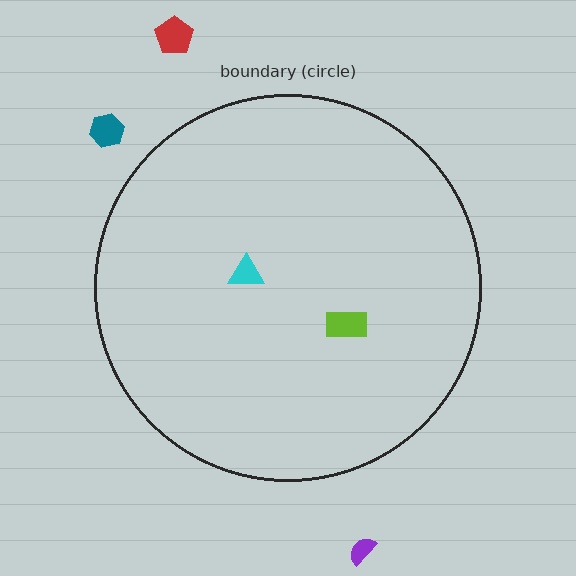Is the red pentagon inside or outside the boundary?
Outside.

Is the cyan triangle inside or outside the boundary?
Inside.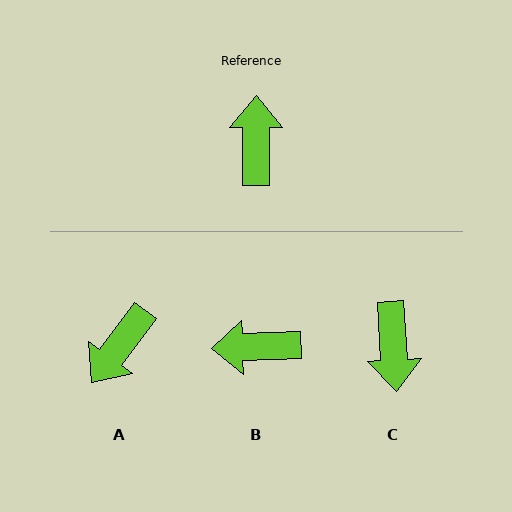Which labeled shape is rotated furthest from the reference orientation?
C, about 176 degrees away.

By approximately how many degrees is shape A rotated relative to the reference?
Approximately 143 degrees counter-clockwise.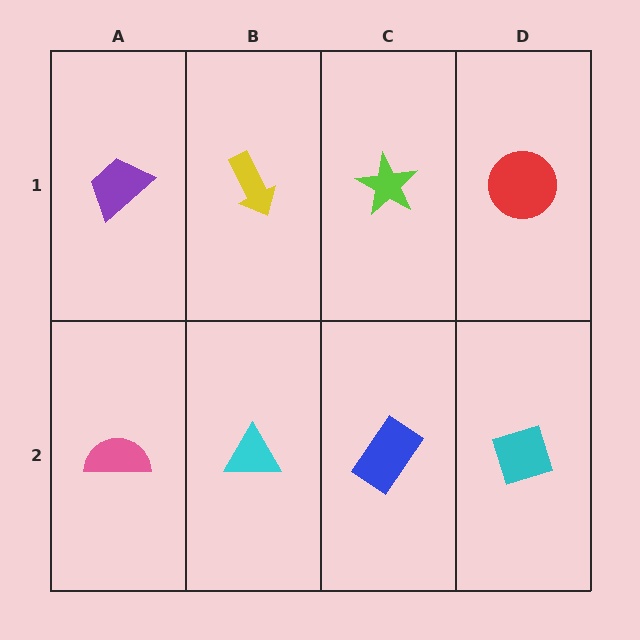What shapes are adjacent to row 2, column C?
A lime star (row 1, column C), a cyan triangle (row 2, column B), a cyan diamond (row 2, column D).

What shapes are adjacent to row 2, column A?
A purple trapezoid (row 1, column A), a cyan triangle (row 2, column B).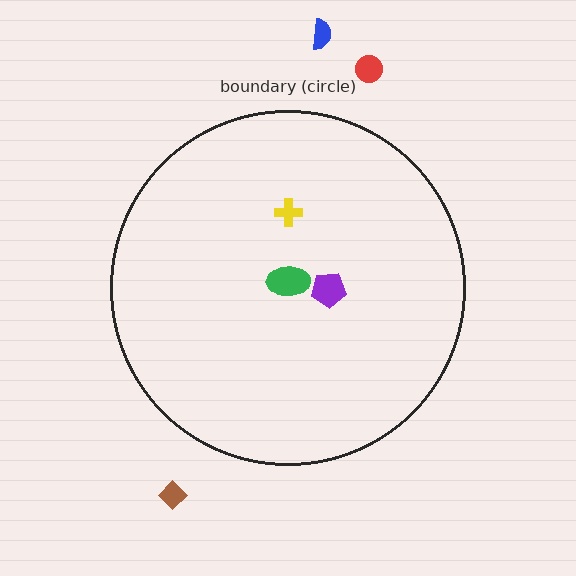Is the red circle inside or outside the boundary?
Outside.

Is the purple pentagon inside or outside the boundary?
Inside.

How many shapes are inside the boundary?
3 inside, 3 outside.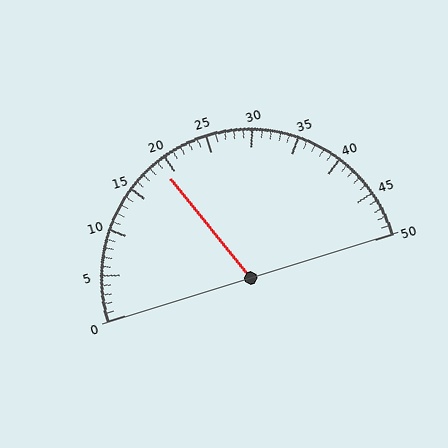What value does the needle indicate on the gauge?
The needle indicates approximately 19.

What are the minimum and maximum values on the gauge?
The gauge ranges from 0 to 50.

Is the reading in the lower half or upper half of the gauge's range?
The reading is in the lower half of the range (0 to 50).